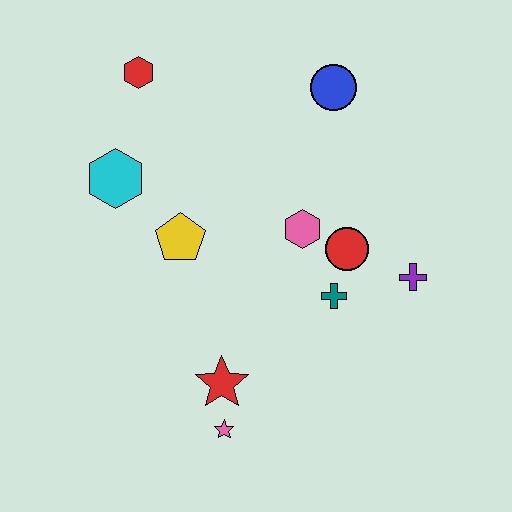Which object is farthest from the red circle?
The red hexagon is farthest from the red circle.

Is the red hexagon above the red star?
Yes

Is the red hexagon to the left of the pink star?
Yes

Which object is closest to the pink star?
The red star is closest to the pink star.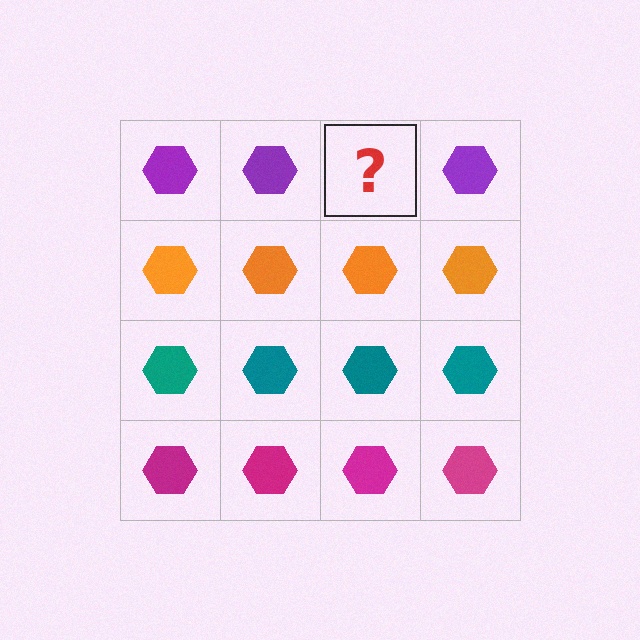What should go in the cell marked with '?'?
The missing cell should contain a purple hexagon.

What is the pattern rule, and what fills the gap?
The rule is that each row has a consistent color. The gap should be filled with a purple hexagon.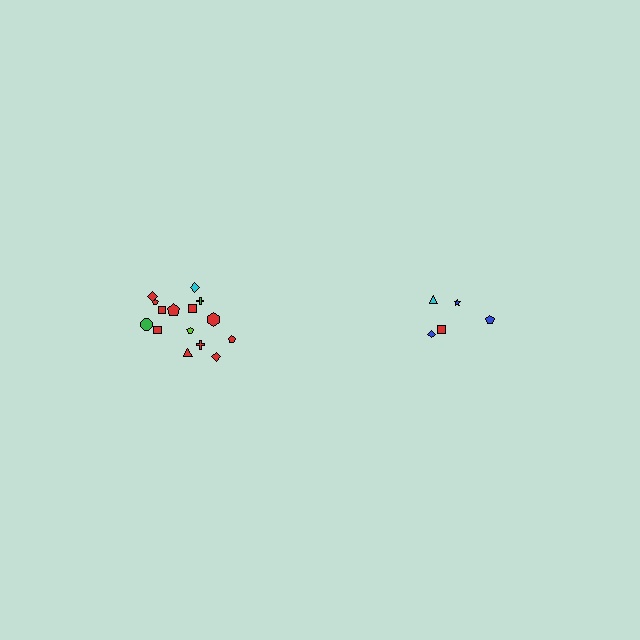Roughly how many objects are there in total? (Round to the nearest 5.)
Roughly 20 objects in total.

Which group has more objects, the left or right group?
The left group.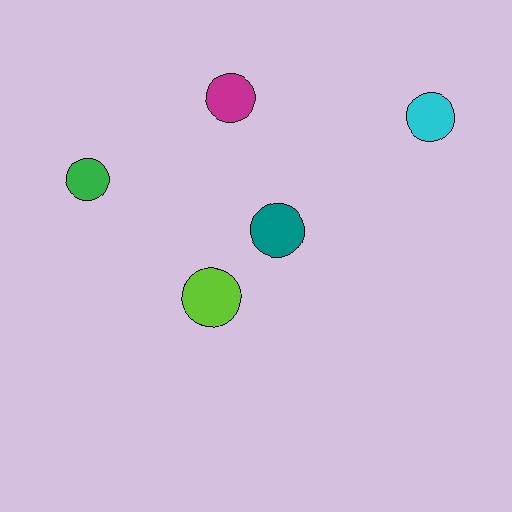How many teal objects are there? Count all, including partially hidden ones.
There is 1 teal object.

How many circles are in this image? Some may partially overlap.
There are 5 circles.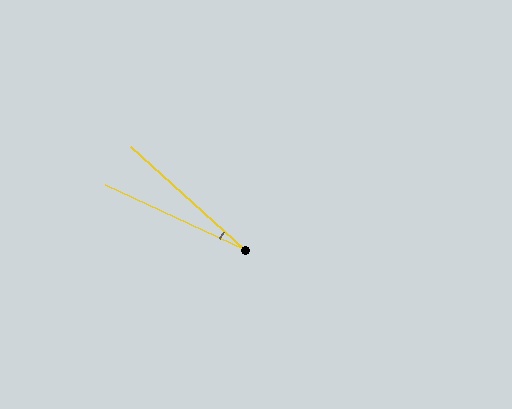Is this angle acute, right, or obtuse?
It is acute.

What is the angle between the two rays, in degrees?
Approximately 17 degrees.